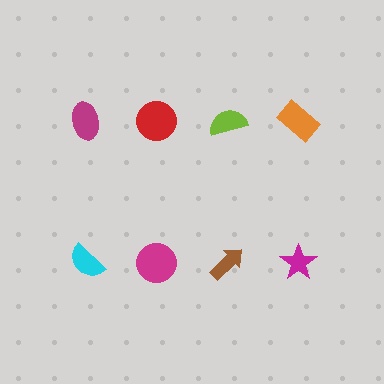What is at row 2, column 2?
A magenta circle.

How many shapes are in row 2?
4 shapes.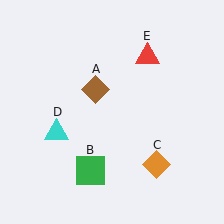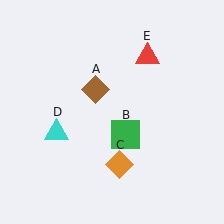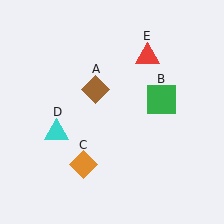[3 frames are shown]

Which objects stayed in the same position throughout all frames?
Brown diamond (object A) and cyan triangle (object D) and red triangle (object E) remained stationary.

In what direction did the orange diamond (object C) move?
The orange diamond (object C) moved left.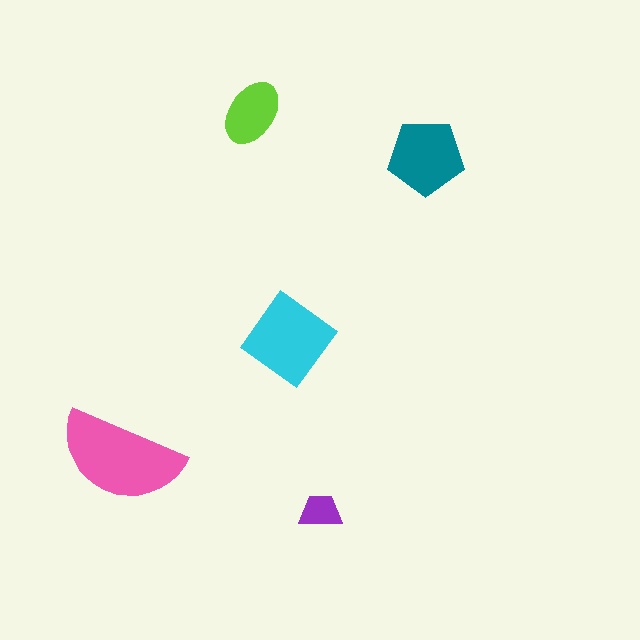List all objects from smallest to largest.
The purple trapezoid, the lime ellipse, the teal pentagon, the cyan diamond, the pink semicircle.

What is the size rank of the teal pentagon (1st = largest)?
3rd.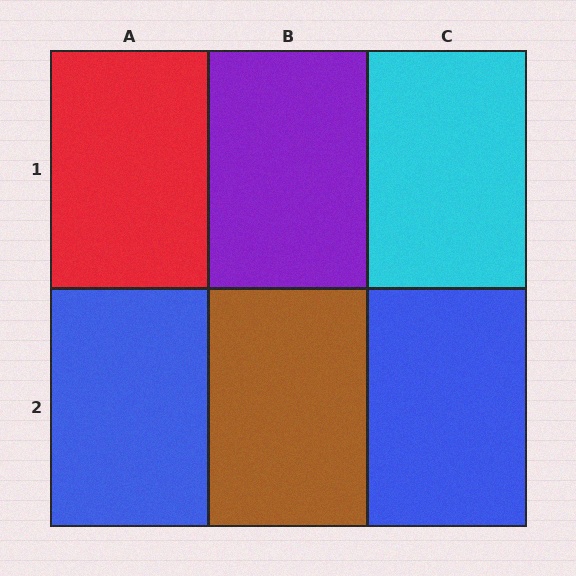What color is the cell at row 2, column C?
Blue.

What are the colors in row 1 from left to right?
Red, purple, cyan.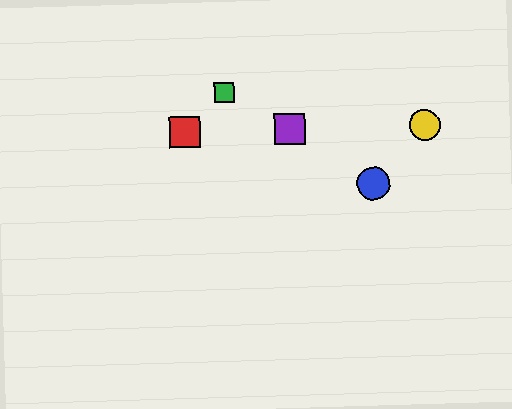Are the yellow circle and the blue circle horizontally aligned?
No, the yellow circle is at y≈125 and the blue circle is at y≈184.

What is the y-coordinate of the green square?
The green square is at y≈93.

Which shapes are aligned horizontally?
The red square, the yellow circle, the purple square are aligned horizontally.